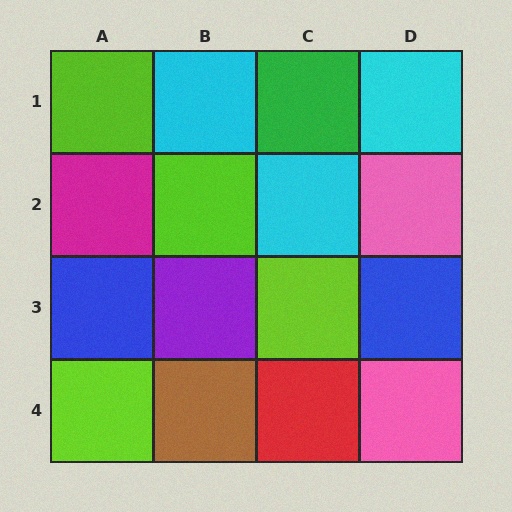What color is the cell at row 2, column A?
Magenta.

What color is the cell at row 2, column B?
Lime.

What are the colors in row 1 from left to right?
Lime, cyan, green, cyan.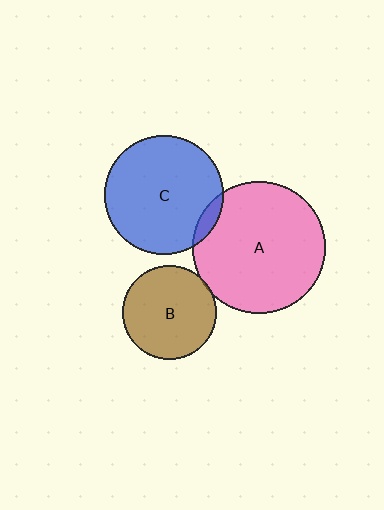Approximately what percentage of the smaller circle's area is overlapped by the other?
Approximately 5%.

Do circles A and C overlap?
Yes.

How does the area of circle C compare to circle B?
Approximately 1.6 times.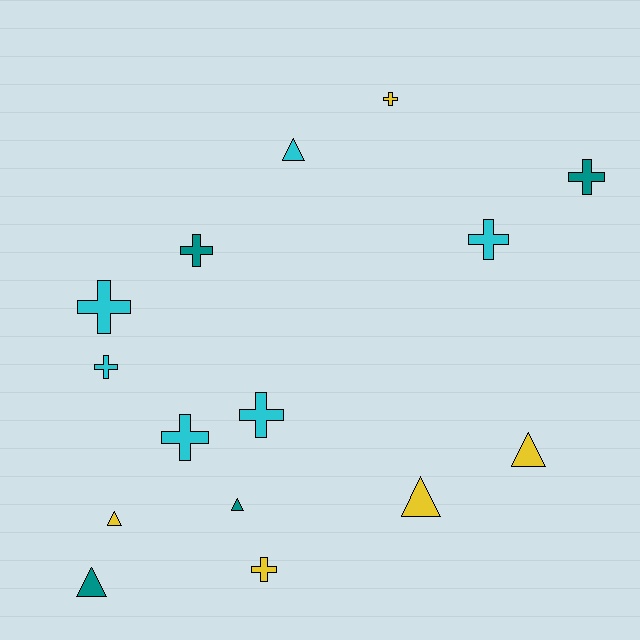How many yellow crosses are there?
There are 2 yellow crosses.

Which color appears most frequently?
Cyan, with 6 objects.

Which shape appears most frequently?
Cross, with 9 objects.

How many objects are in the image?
There are 15 objects.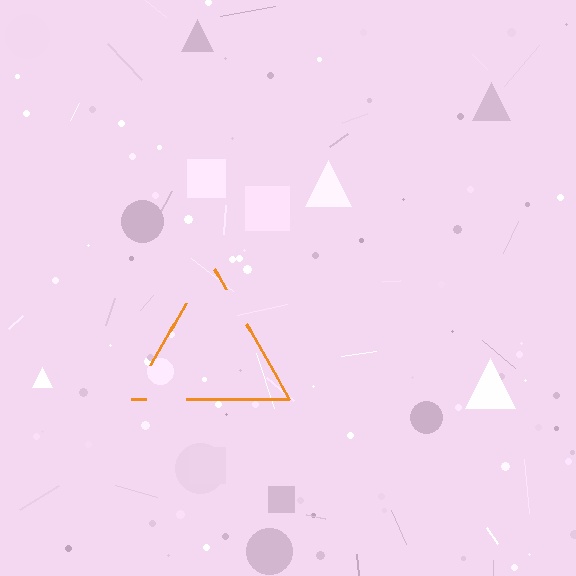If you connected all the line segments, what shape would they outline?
They would outline a triangle.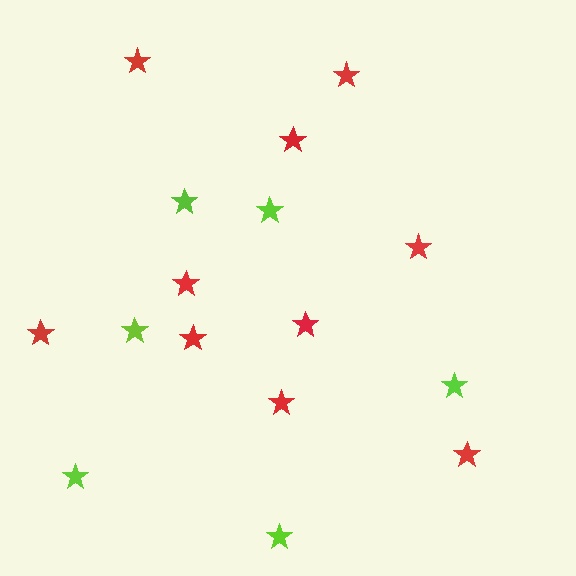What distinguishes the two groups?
There are 2 groups: one group of red stars (10) and one group of lime stars (6).